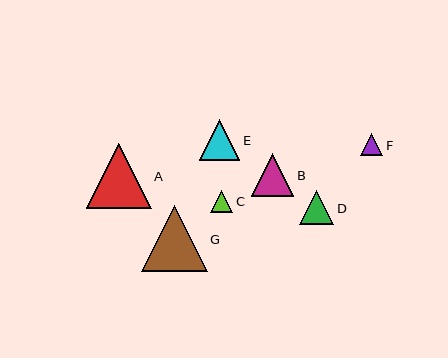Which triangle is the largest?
Triangle G is the largest with a size of approximately 66 pixels.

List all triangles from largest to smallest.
From largest to smallest: G, A, B, E, D, C, F.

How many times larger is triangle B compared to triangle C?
Triangle B is approximately 1.9 times the size of triangle C.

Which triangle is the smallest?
Triangle F is the smallest with a size of approximately 22 pixels.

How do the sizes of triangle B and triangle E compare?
Triangle B and triangle E are approximately the same size.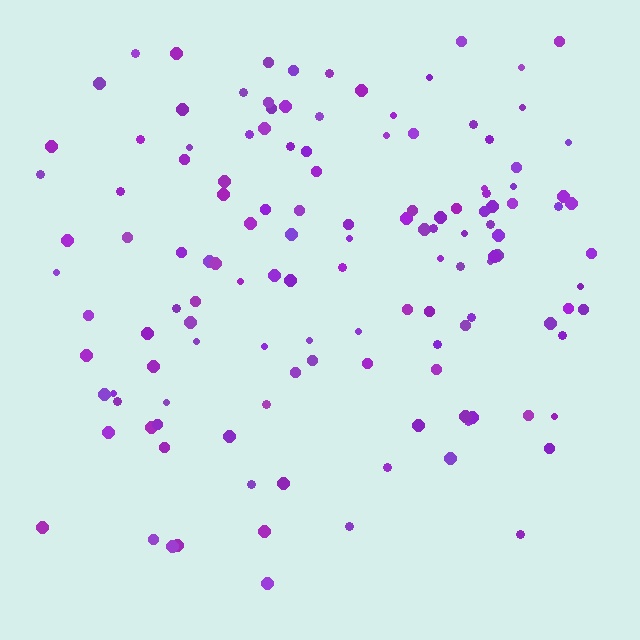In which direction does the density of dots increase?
From bottom to top, with the top side densest.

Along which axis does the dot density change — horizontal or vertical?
Vertical.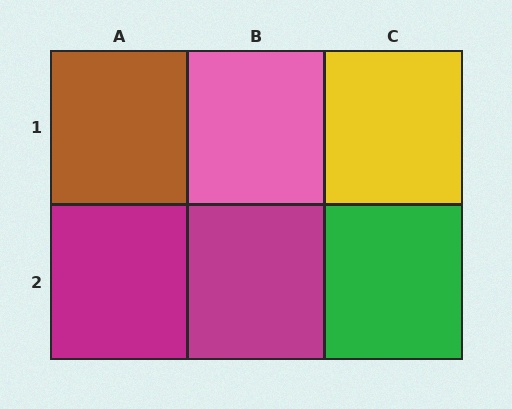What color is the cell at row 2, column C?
Green.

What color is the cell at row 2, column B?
Magenta.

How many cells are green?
1 cell is green.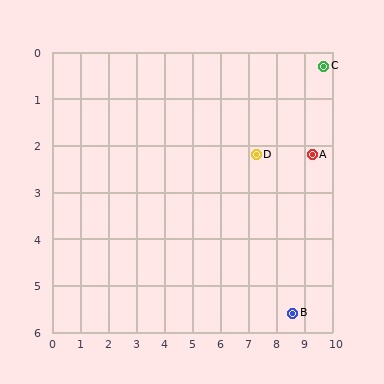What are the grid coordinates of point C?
Point C is at approximately (9.7, 0.3).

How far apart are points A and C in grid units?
Points A and C are about 1.9 grid units apart.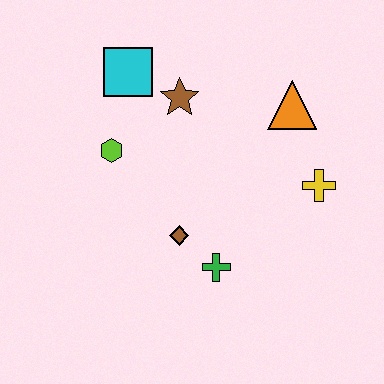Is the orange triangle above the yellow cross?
Yes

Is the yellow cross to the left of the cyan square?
No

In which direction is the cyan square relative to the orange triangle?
The cyan square is to the left of the orange triangle.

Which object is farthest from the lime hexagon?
The yellow cross is farthest from the lime hexagon.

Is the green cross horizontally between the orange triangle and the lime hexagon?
Yes